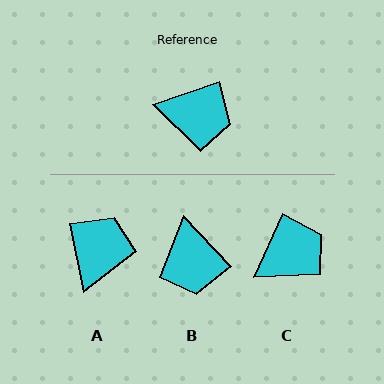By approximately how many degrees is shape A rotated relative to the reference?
Approximately 83 degrees counter-clockwise.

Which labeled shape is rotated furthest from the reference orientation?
A, about 83 degrees away.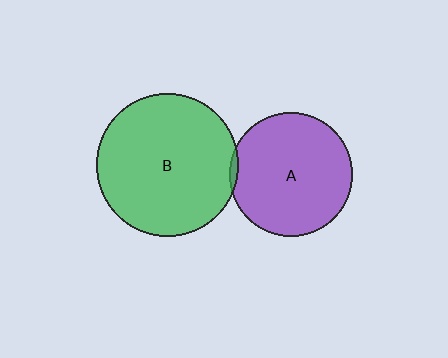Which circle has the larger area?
Circle B (green).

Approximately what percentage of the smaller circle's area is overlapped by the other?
Approximately 5%.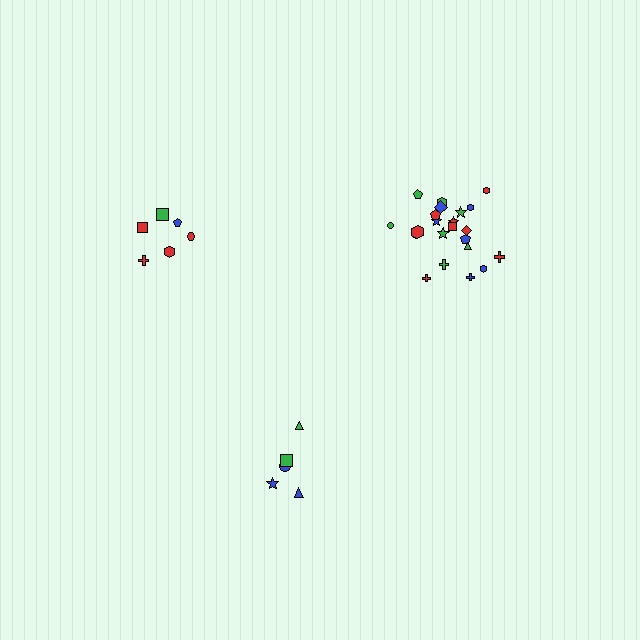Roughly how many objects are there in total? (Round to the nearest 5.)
Roughly 35 objects in total.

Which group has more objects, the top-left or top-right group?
The top-right group.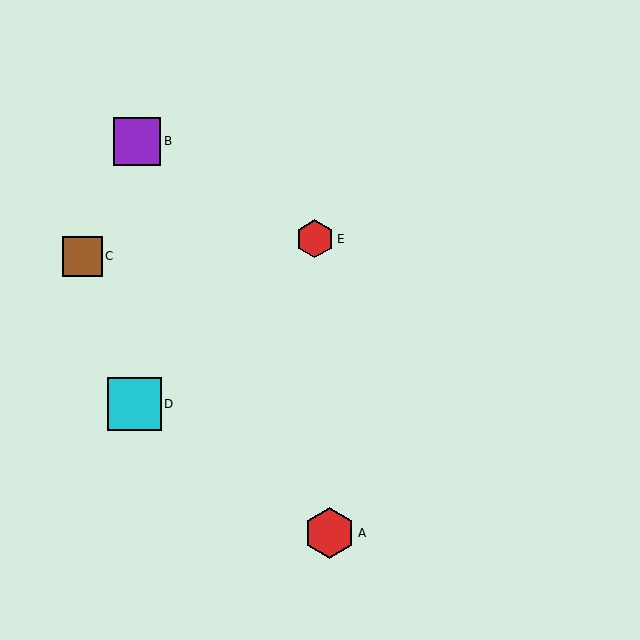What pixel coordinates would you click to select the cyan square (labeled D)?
Click at (134, 404) to select the cyan square D.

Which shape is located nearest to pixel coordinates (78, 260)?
The brown square (labeled C) at (82, 256) is nearest to that location.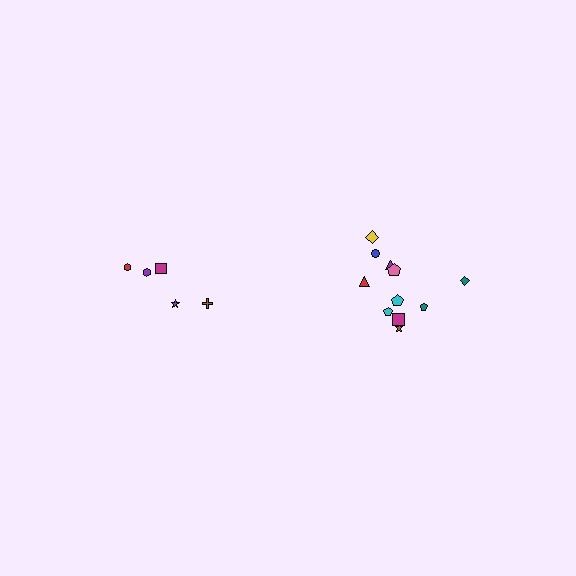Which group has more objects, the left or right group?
The right group.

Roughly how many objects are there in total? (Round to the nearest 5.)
Roughly 15 objects in total.